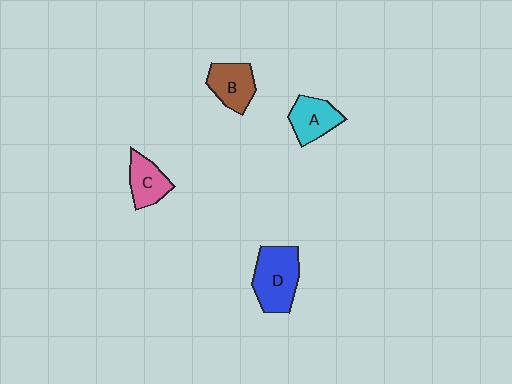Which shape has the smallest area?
Shape C (pink).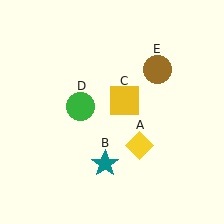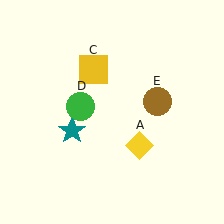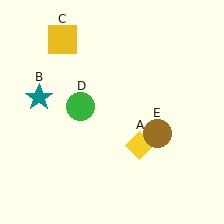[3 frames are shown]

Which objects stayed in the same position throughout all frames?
Yellow diamond (object A) and green circle (object D) remained stationary.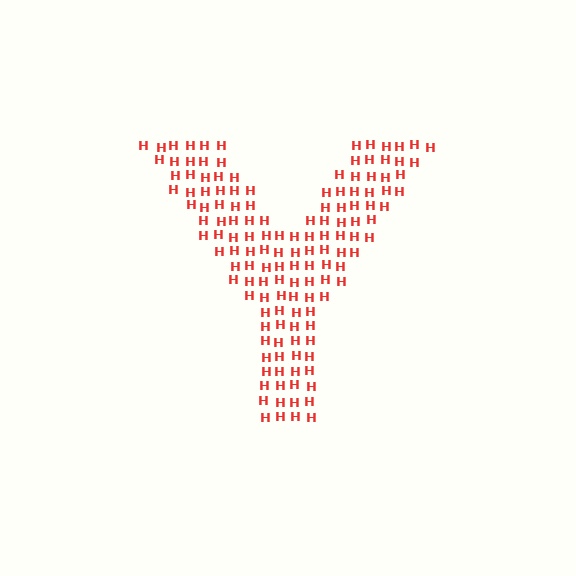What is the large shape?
The large shape is the letter Y.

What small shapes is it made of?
It is made of small letter H's.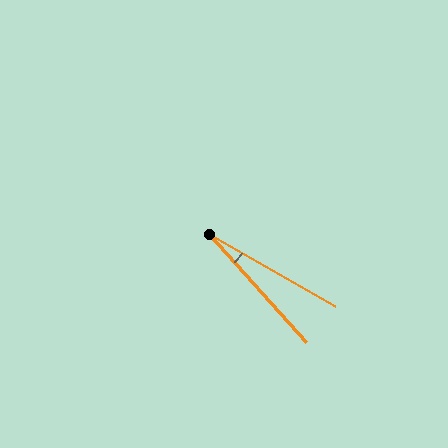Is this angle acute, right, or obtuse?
It is acute.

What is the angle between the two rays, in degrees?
Approximately 19 degrees.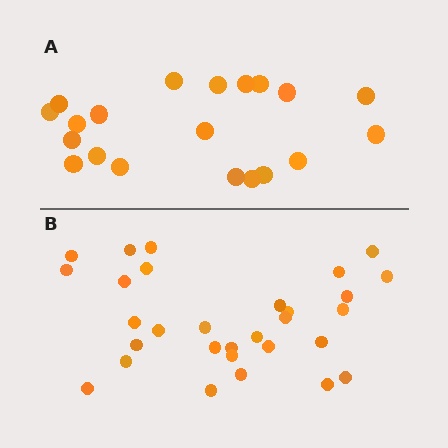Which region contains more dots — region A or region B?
Region B (the bottom region) has more dots.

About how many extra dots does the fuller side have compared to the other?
Region B has roughly 10 or so more dots than region A.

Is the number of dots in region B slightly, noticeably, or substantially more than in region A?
Region B has substantially more. The ratio is roughly 1.5 to 1.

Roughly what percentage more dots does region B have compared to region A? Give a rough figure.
About 50% more.